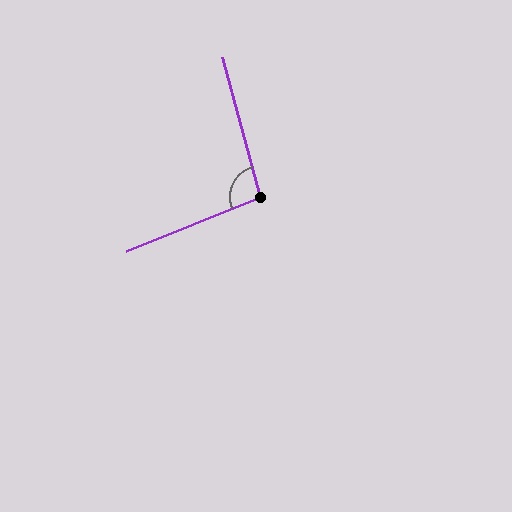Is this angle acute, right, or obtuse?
It is obtuse.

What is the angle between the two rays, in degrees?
Approximately 97 degrees.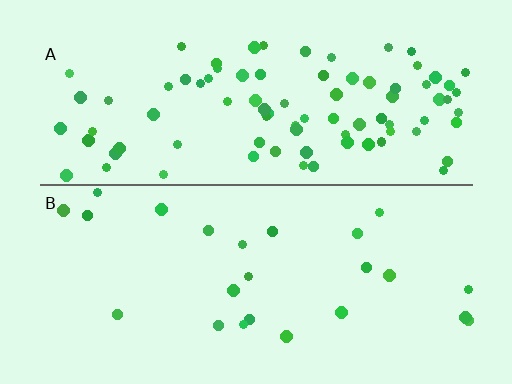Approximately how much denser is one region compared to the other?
Approximately 3.7× — region A over region B.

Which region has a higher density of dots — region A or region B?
A (the top).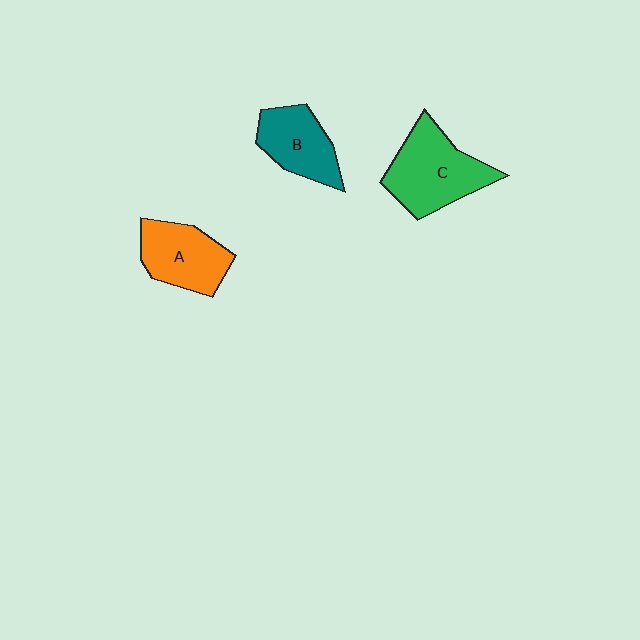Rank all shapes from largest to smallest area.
From largest to smallest: C (green), A (orange), B (teal).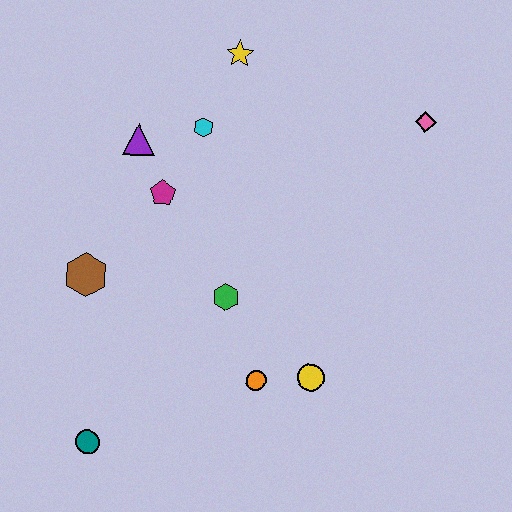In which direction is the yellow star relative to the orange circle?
The yellow star is above the orange circle.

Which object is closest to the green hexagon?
The orange circle is closest to the green hexagon.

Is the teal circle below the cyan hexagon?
Yes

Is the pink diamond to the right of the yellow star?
Yes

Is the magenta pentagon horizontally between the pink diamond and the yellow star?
No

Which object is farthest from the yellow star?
The teal circle is farthest from the yellow star.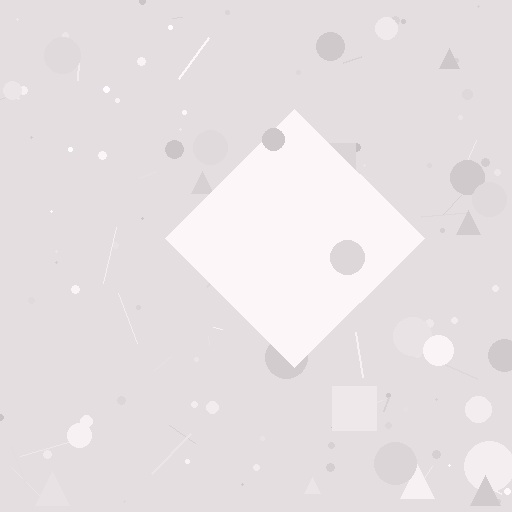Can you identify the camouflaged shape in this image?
The camouflaged shape is a diamond.